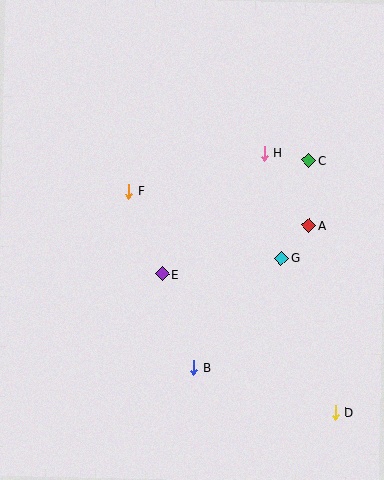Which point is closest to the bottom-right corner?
Point D is closest to the bottom-right corner.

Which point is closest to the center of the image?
Point E at (163, 274) is closest to the center.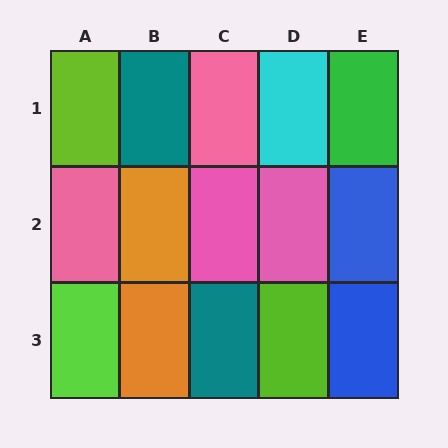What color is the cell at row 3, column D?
Lime.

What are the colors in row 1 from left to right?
Lime, teal, pink, cyan, green.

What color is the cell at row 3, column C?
Teal.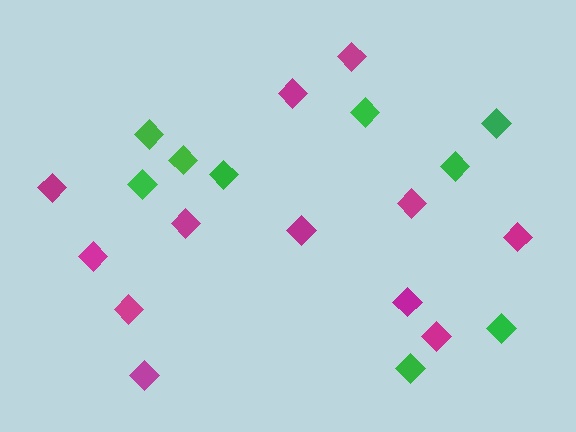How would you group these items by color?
There are 2 groups: one group of magenta diamonds (12) and one group of green diamonds (9).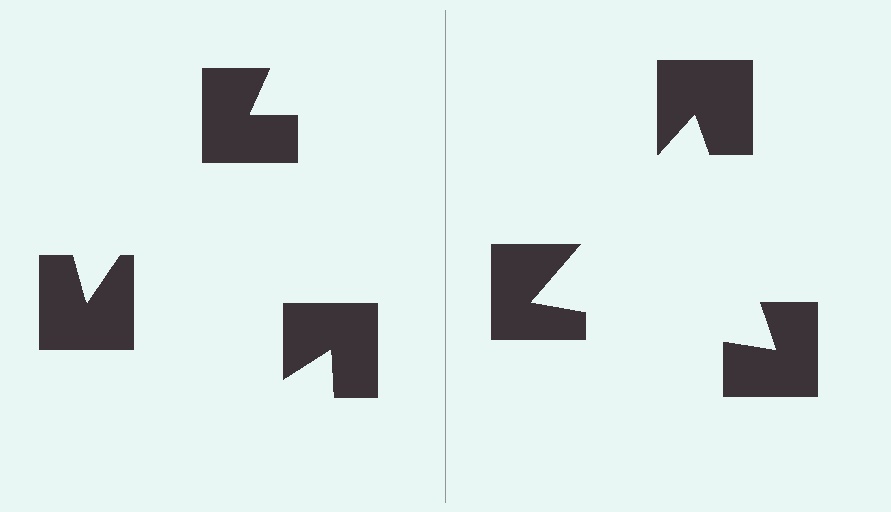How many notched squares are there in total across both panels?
6 — 3 on each side.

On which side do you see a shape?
An illusory triangle appears on the right side. On the left side the wedge cuts are rotated, so no coherent shape forms.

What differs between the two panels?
The notched squares are positioned identically on both sides; only the wedge orientations differ. On the right they align to a triangle; on the left they are misaligned.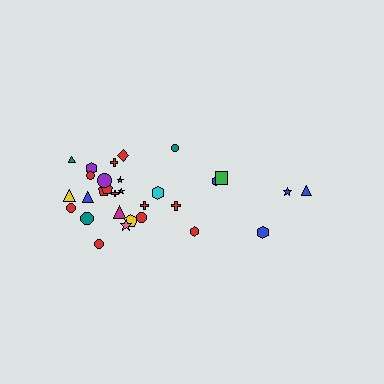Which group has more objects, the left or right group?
The left group.